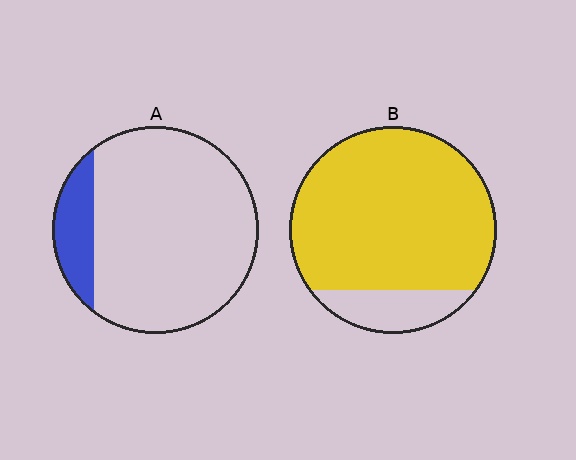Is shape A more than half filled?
No.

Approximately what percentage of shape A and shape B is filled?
A is approximately 15% and B is approximately 85%.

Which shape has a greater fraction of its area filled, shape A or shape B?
Shape B.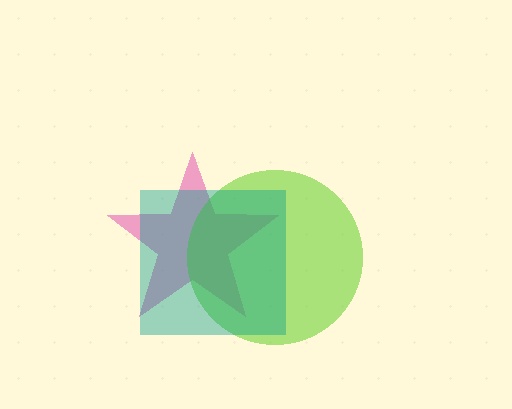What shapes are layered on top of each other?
The layered shapes are: a pink star, a lime circle, a teal square.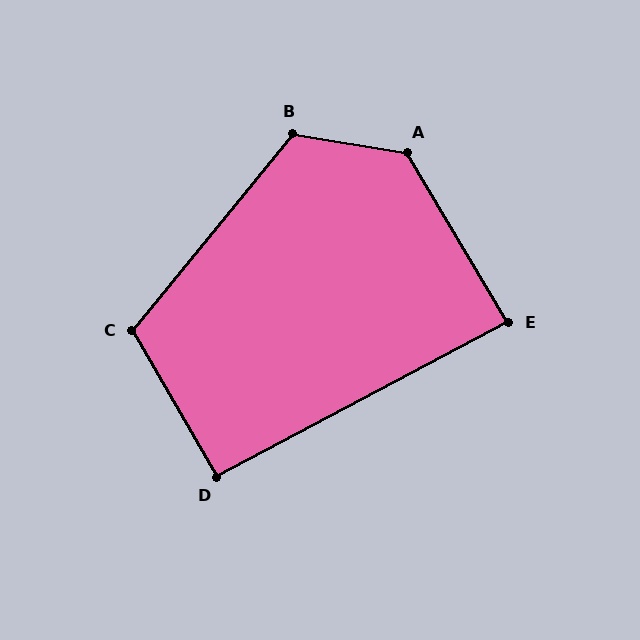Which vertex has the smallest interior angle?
E, at approximately 87 degrees.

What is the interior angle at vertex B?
Approximately 120 degrees (obtuse).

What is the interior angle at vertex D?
Approximately 92 degrees (approximately right).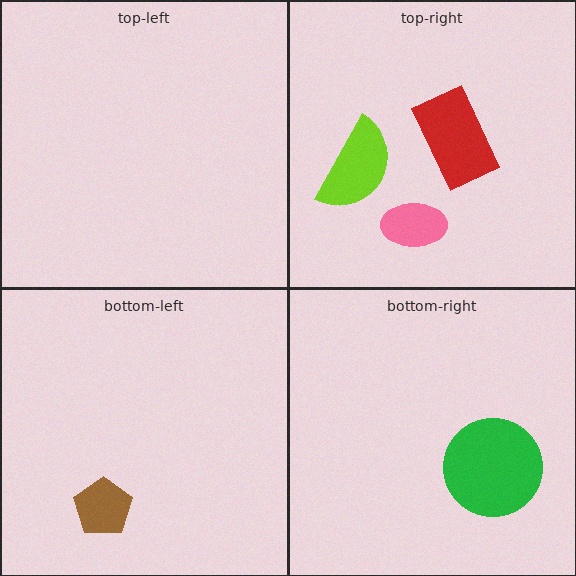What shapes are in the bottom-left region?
The brown pentagon.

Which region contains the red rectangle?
The top-right region.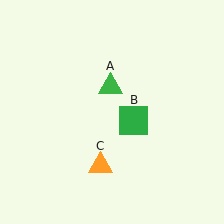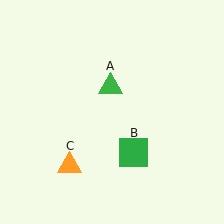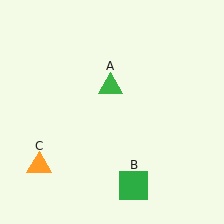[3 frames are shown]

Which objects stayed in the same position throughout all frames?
Green triangle (object A) remained stationary.